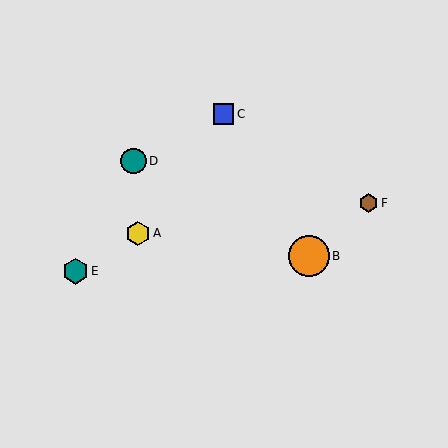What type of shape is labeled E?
Shape E is a teal hexagon.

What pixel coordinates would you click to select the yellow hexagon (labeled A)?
Click at (138, 233) to select the yellow hexagon A.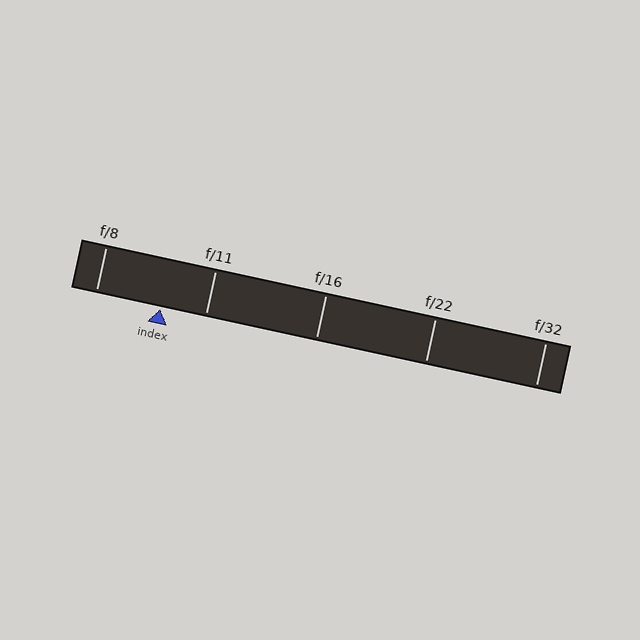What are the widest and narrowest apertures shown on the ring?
The widest aperture shown is f/8 and the narrowest is f/32.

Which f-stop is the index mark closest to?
The index mark is closest to f/11.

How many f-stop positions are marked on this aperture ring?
There are 5 f-stop positions marked.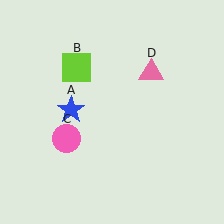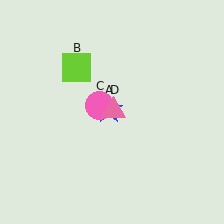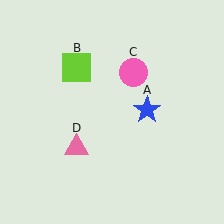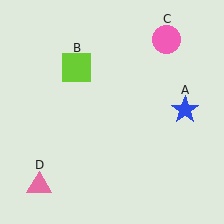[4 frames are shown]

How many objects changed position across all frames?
3 objects changed position: blue star (object A), pink circle (object C), pink triangle (object D).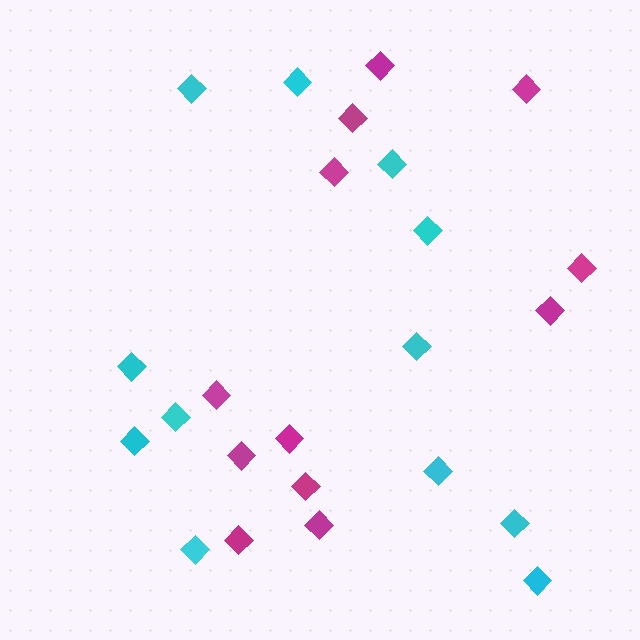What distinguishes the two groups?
There are 2 groups: one group of magenta diamonds (12) and one group of cyan diamonds (12).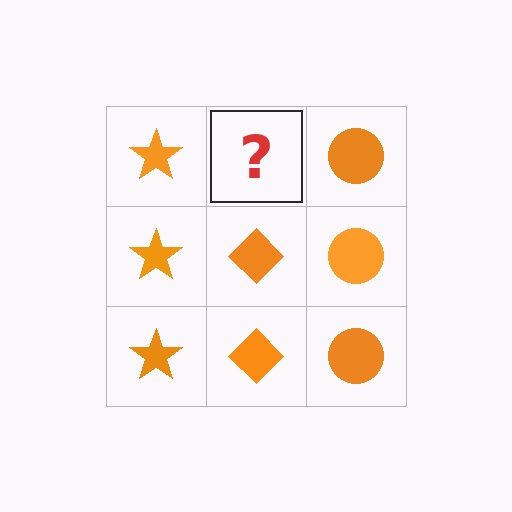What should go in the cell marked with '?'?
The missing cell should contain an orange diamond.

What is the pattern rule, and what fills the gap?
The rule is that each column has a consistent shape. The gap should be filled with an orange diamond.